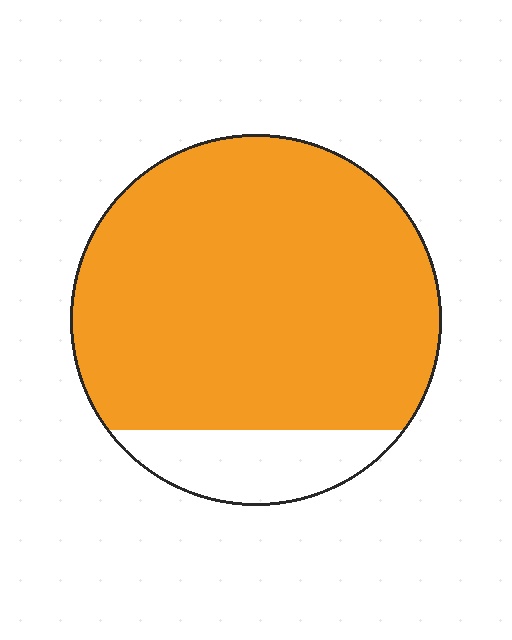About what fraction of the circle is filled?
About five sixths (5/6).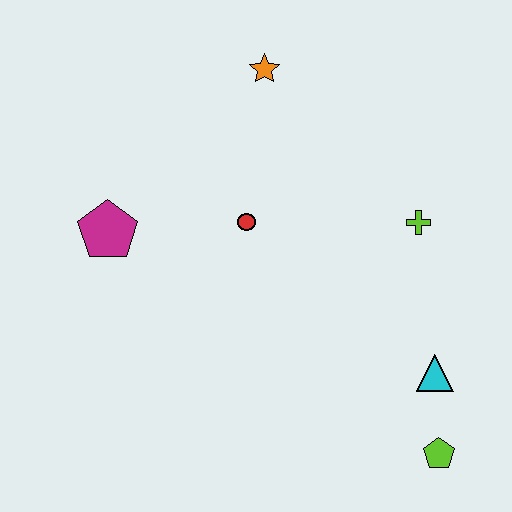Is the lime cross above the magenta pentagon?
Yes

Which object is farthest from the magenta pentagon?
The lime pentagon is farthest from the magenta pentagon.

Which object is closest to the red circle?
The magenta pentagon is closest to the red circle.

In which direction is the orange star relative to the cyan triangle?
The orange star is above the cyan triangle.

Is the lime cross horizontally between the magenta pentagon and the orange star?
No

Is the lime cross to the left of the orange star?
No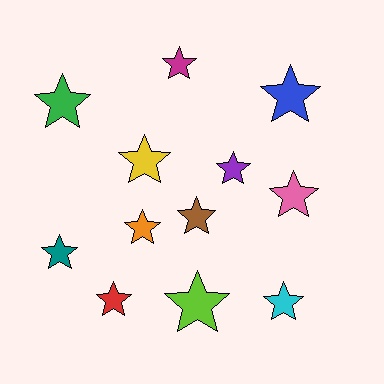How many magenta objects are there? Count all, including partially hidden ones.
There is 1 magenta object.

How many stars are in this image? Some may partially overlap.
There are 12 stars.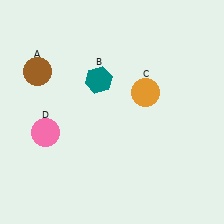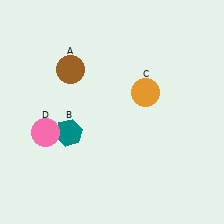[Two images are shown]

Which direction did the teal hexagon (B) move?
The teal hexagon (B) moved down.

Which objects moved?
The objects that moved are: the brown circle (A), the teal hexagon (B).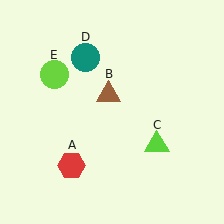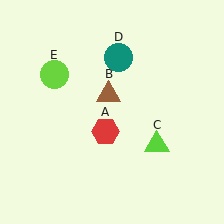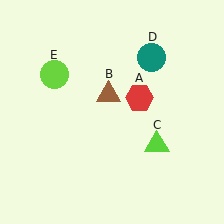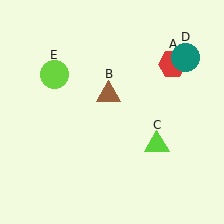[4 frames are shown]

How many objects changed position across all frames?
2 objects changed position: red hexagon (object A), teal circle (object D).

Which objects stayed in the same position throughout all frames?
Brown triangle (object B) and lime triangle (object C) and lime circle (object E) remained stationary.